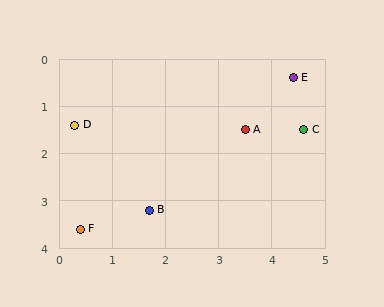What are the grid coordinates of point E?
Point E is at approximately (4.4, 0.4).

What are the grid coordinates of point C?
Point C is at approximately (4.6, 1.5).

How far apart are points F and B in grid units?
Points F and B are about 1.4 grid units apart.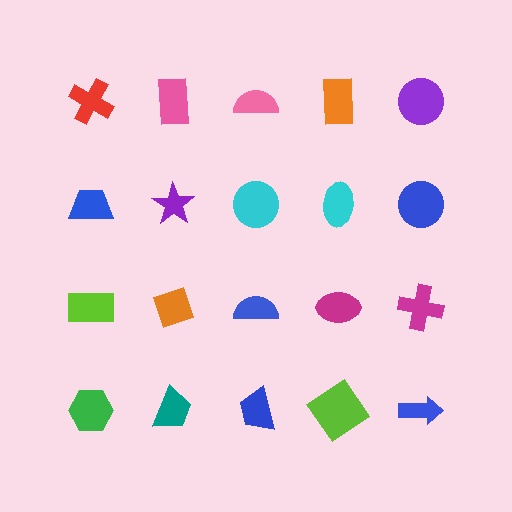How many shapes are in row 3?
5 shapes.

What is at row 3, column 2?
An orange diamond.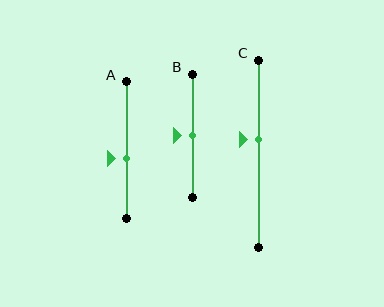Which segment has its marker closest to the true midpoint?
Segment B has its marker closest to the true midpoint.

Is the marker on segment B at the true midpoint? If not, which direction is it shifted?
Yes, the marker on segment B is at the true midpoint.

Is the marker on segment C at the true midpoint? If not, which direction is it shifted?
No, the marker on segment C is shifted upward by about 8% of the segment length.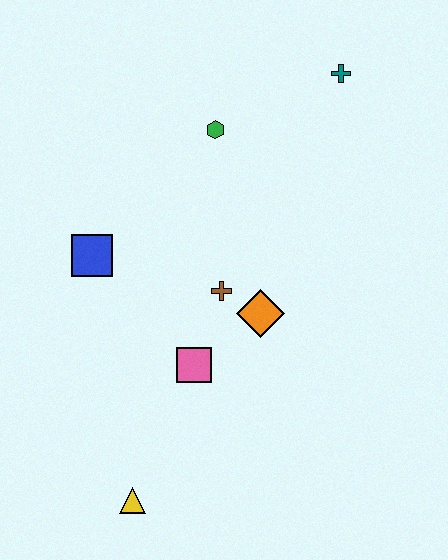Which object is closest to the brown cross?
The orange diamond is closest to the brown cross.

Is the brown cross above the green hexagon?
No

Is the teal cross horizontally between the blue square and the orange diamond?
No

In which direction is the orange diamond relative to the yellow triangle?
The orange diamond is above the yellow triangle.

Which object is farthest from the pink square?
The teal cross is farthest from the pink square.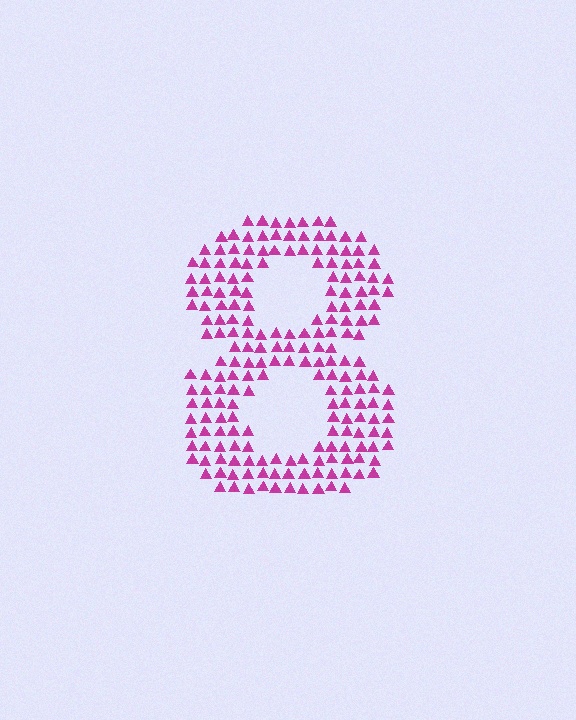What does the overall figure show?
The overall figure shows the digit 8.